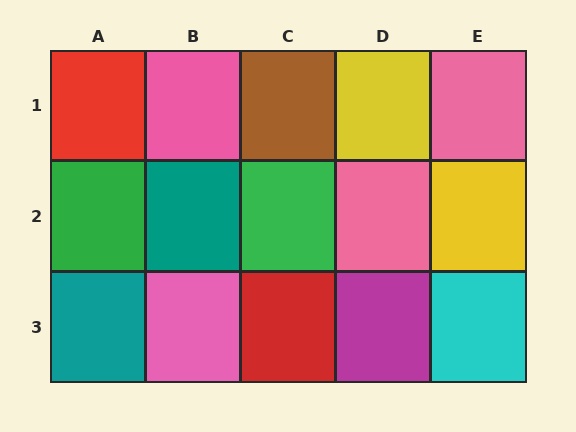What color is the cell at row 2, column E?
Yellow.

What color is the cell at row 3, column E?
Cyan.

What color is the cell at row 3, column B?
Pink.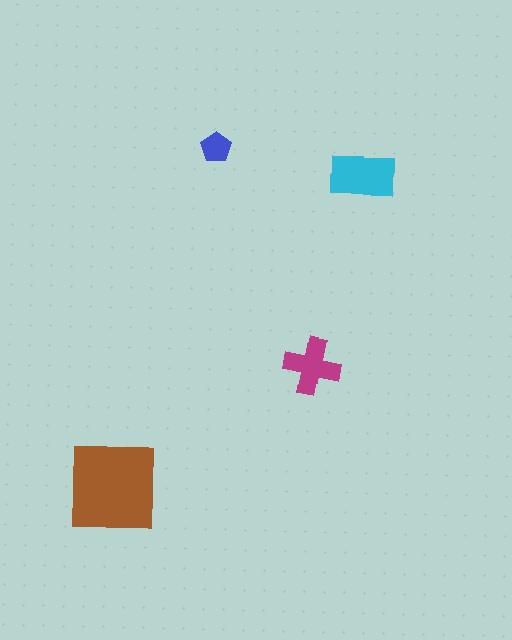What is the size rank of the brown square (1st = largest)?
1st.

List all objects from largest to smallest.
The brown square, the cyan rectangle, the magenta cross, the blue pentagon.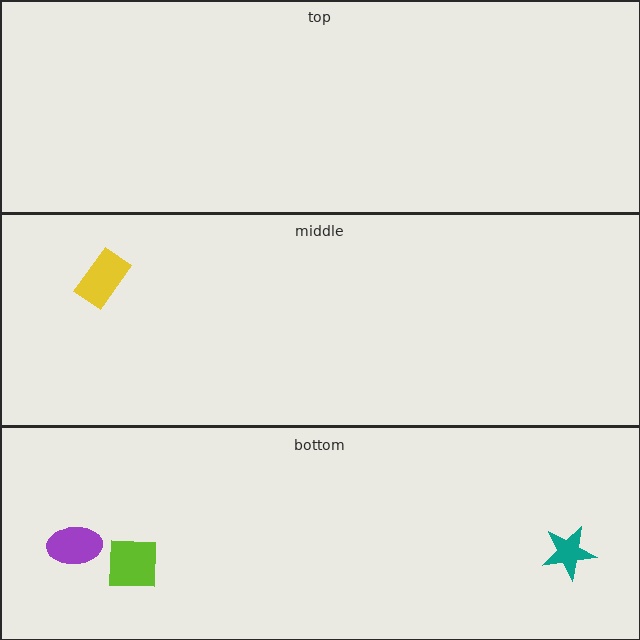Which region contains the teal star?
The bottom region.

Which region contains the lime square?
The bottom region.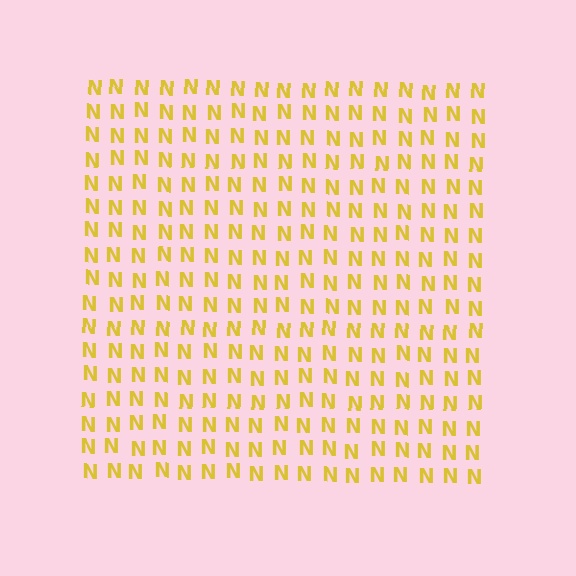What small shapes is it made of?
It is made of small letter N's.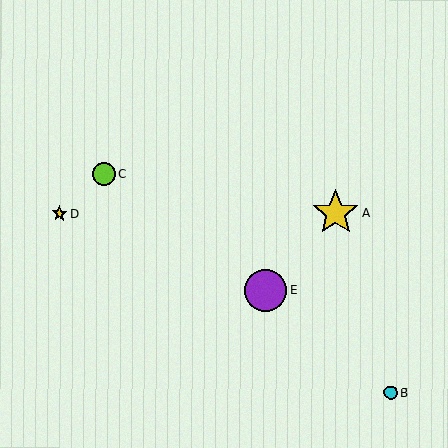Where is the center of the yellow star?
The center of the yellow star is at (60, 214).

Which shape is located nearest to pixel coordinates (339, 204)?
The yellow star (labeled A) at (336, 213) is nearest to that location.